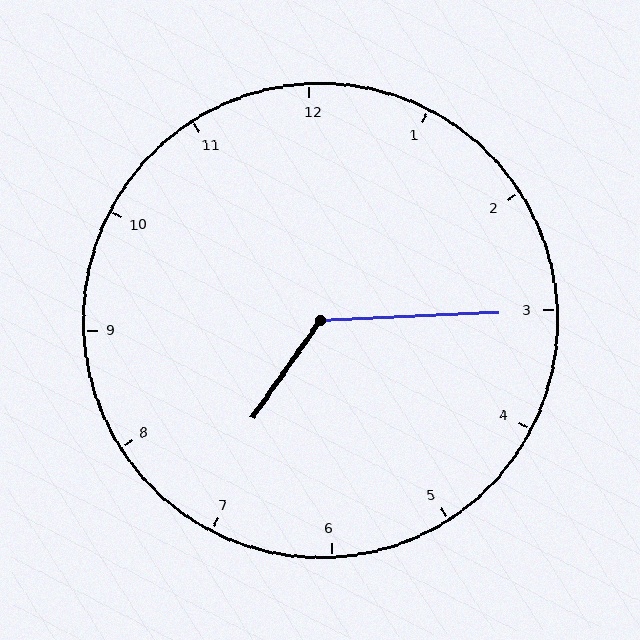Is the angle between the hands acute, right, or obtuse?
It is obtuse.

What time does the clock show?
7:15.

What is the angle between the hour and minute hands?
Approximately 128 degrees.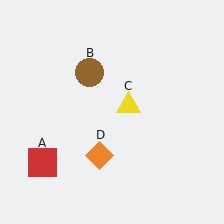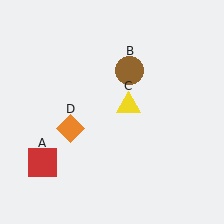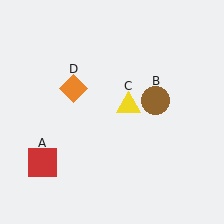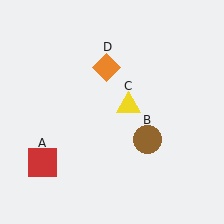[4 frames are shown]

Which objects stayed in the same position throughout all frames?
Red square (object A) and yellow triangle (object C) remained stationary.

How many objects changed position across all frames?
2 objects changed position: brown circle (object B), orange diamond (object D).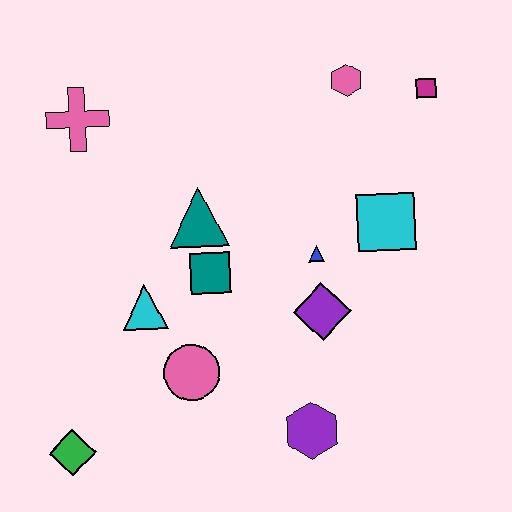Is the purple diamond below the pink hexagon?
Yes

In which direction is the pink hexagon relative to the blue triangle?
The pink hexagon is above the blue triangle.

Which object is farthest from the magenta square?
The green diamond is farthest from the magenta square.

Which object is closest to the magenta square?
The pink hexagon is closest to the magenta square.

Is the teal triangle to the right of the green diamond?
Yes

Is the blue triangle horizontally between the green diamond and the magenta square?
Yes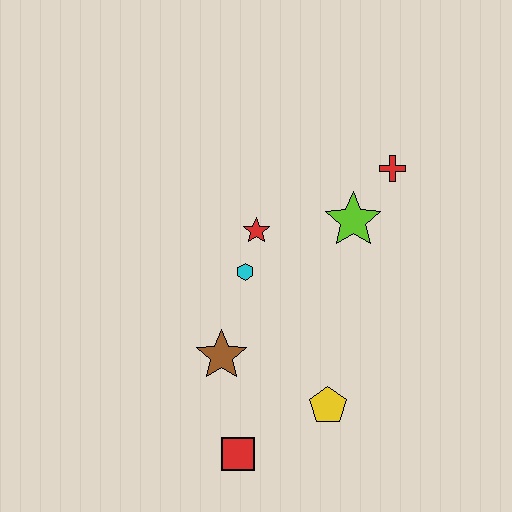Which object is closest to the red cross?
The lime star is closest to the red cross.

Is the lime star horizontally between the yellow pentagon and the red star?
No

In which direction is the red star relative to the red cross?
The red star is to the left of the red cross.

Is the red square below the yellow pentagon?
Yes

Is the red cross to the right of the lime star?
Yes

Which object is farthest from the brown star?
The red cross is farthest from the brown star.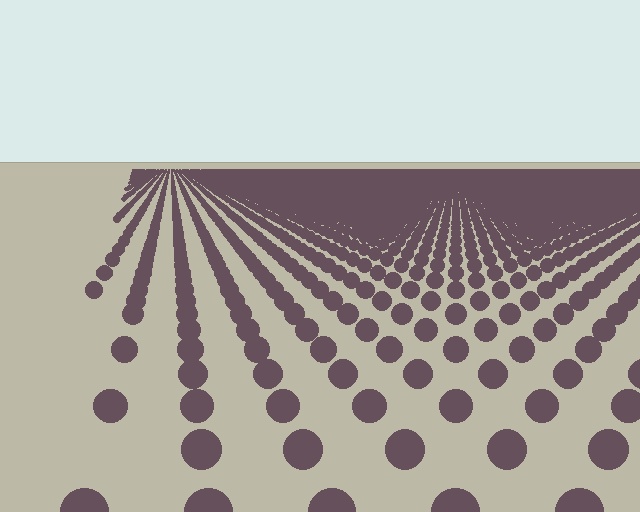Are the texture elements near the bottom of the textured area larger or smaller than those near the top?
Larger. Near the bottom, elements are closer to the viewer and appear at a bigger on-screen size.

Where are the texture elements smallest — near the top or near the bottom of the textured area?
Near the top.